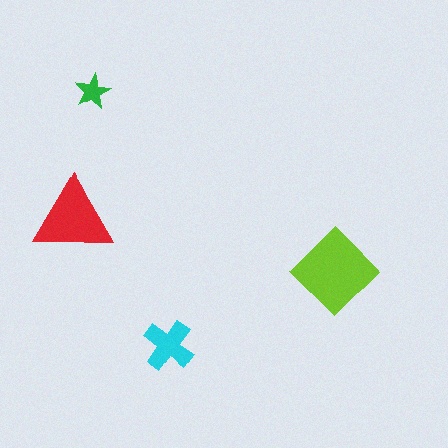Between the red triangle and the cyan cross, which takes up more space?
The red triangle.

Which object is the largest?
The lime diamond.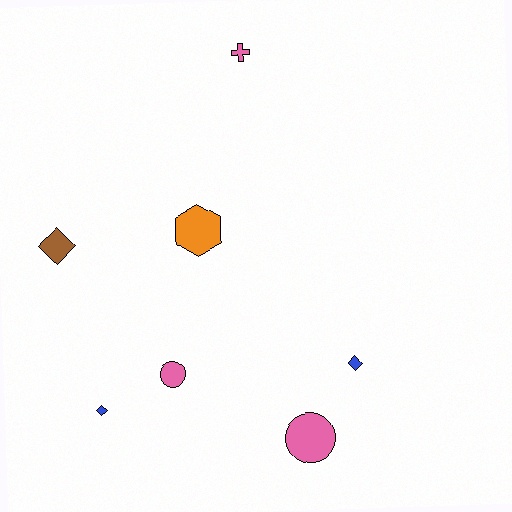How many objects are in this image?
There are 7 objects.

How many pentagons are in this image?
There are no pentagons.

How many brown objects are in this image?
There is 1 brown object.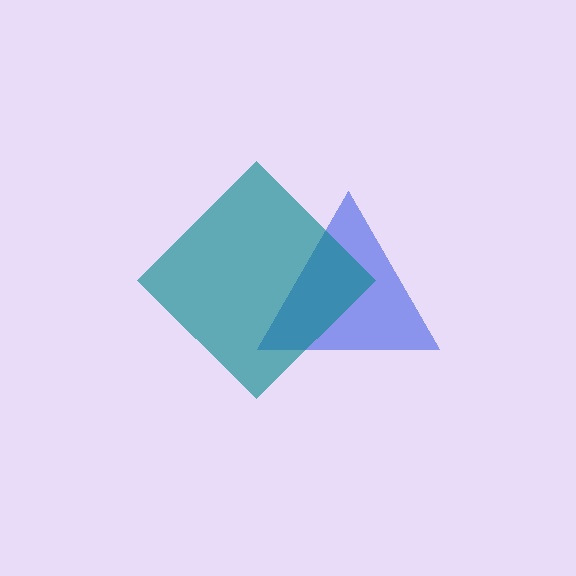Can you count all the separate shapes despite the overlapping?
Yes, there are 2 separate shapes.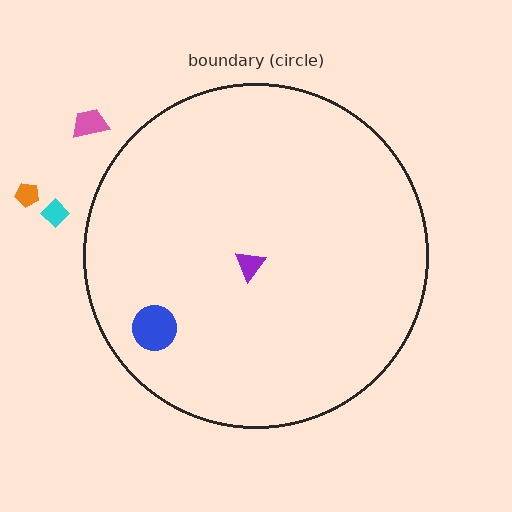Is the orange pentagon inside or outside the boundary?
Outside.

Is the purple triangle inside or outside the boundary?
Inside.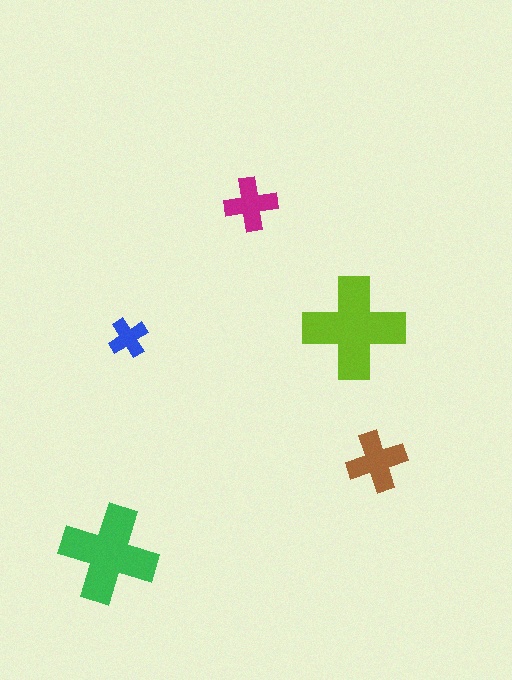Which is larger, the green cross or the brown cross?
The green one.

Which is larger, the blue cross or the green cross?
The green one.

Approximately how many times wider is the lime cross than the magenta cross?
About 2 times wider.